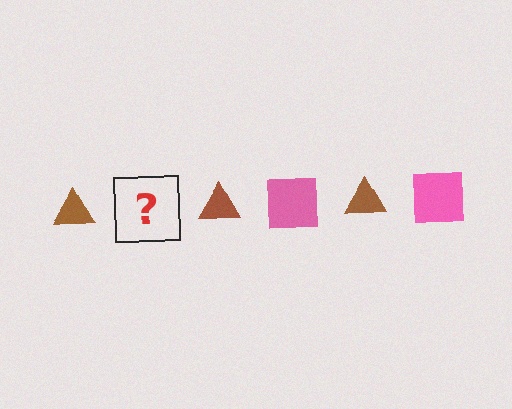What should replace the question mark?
The question mark should be replaced with a pink square.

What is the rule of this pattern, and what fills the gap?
The rule is that the pattern alternates between brown triangle and pink square. The gap should be filled with a pink square.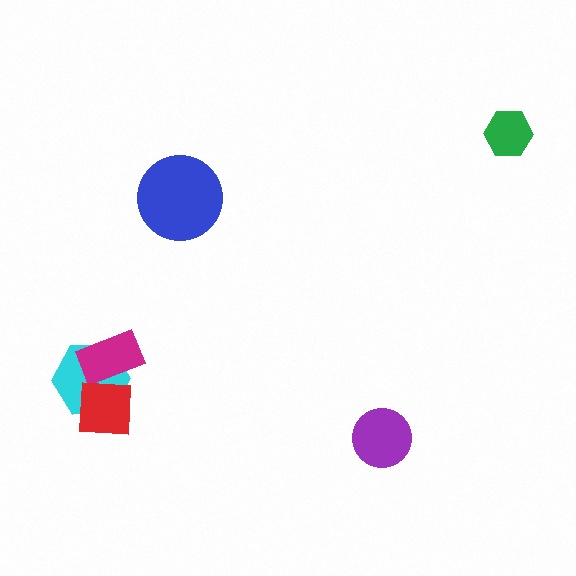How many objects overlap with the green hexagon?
0 objects overlap with the green hexagon.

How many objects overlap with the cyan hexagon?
2 objects overlap with the cyan hexagon.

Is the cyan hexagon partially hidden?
Yes, it is partially covered by another shape.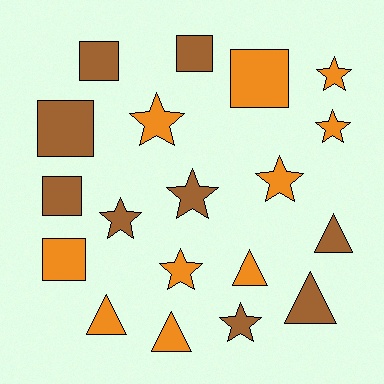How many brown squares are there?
There are 4 brown squares.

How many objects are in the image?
There are 19 objects.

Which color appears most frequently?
Orange, with 10 objects.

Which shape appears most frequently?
Star, with 8 objects.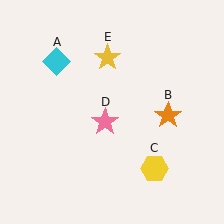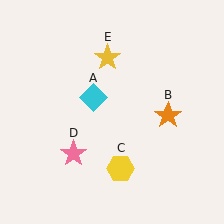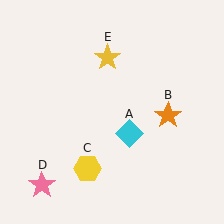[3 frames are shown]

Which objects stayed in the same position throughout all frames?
Orange star (object B) and yellow star (object E) remained stationary.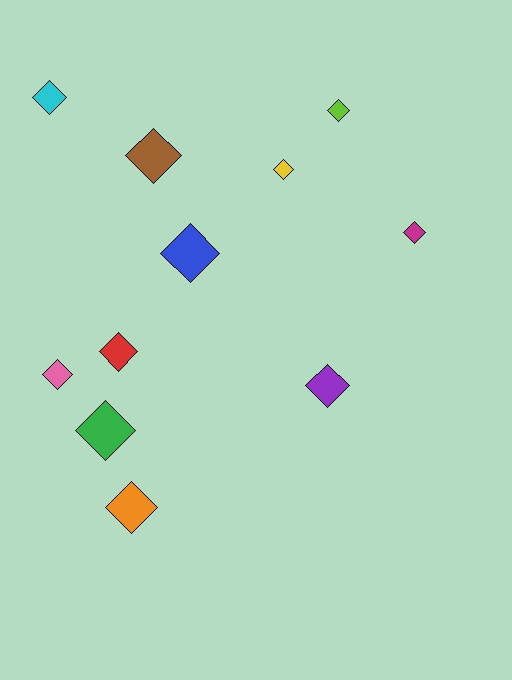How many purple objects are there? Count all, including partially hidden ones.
There is 1 purple object.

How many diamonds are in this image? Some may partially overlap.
There are 11 diamonds.